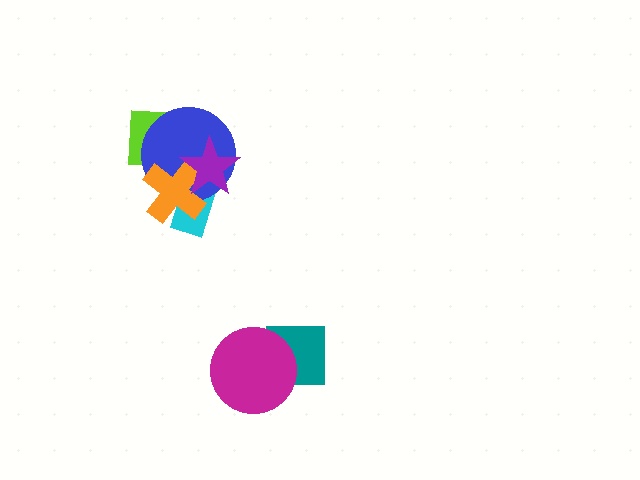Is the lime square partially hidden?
Yes, it is partially covered by another shape.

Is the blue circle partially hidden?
Yes, it is partially covered by another shape.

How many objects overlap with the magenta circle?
1 object overlaps with the magenta circle.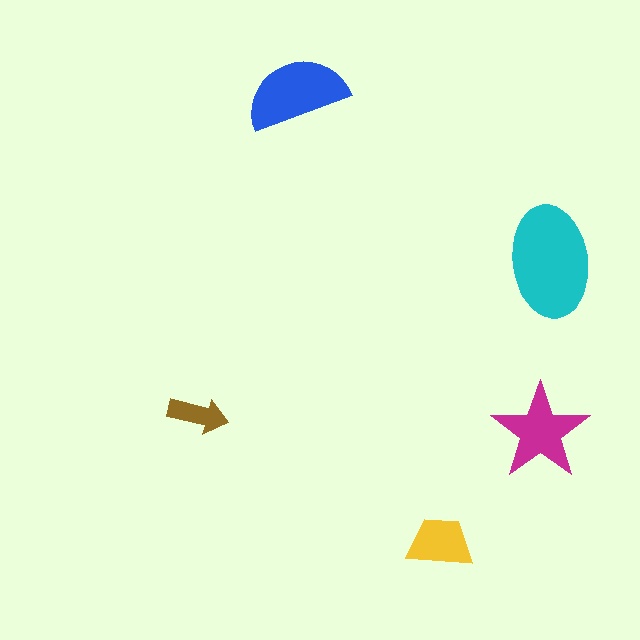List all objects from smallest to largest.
The brown arrow, the yellow trapezoid, the magenta star, the blue semicircle, the cyan ellipse.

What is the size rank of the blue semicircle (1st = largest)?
2nd.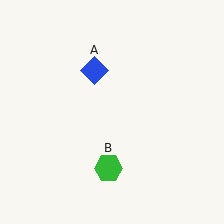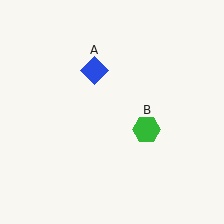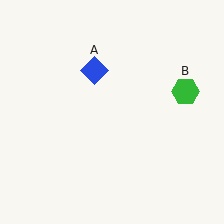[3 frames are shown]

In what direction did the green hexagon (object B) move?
The green hexagon (object B) moved up and to the right.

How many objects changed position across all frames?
1 object changed position: green hexagon (object B).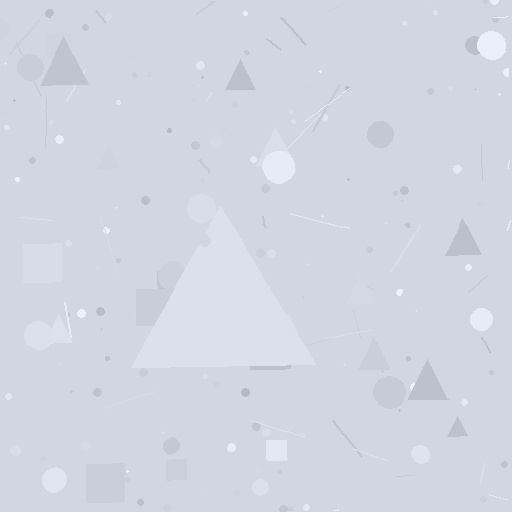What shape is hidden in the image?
A triangle is hidden in the image.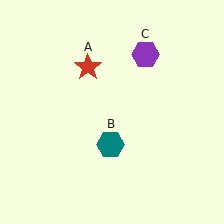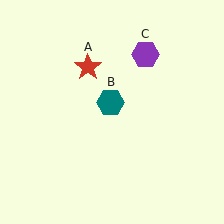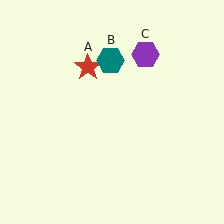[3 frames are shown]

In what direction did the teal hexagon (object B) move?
The teal hexagon (object B) moved up.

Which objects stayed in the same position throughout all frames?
Red star (object A) and purple hexagon (object C) remained stationary.